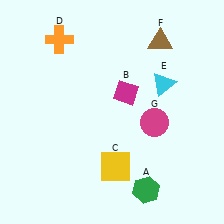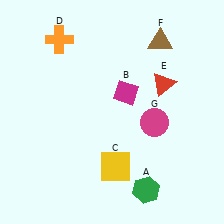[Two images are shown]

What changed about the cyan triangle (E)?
In Image 1, E is cyan. In Image 2, it changed to red.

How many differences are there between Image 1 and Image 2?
There is 1 difference between the two images.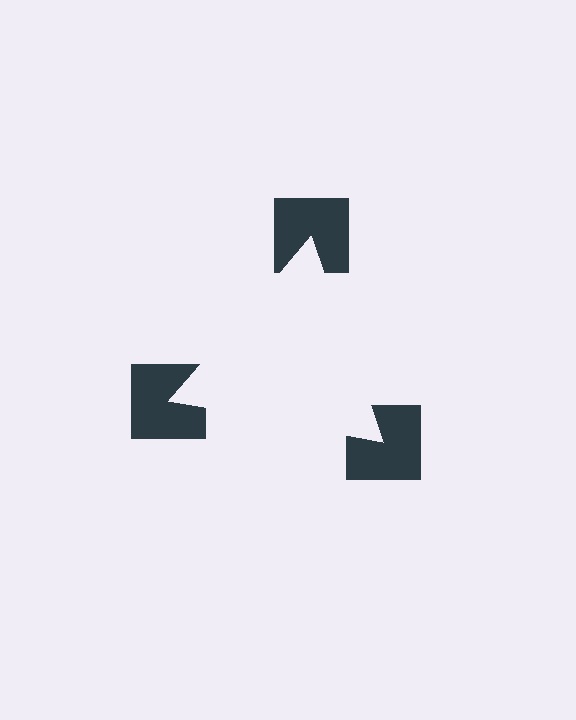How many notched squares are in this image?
There are 3 — one at each vertex of the illusory triangle.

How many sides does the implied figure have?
3 sides.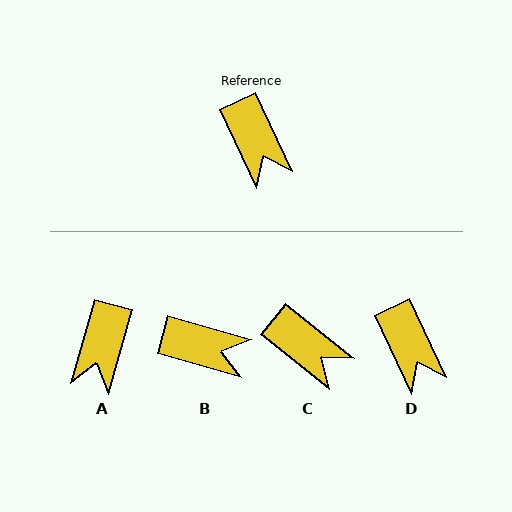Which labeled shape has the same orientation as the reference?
D.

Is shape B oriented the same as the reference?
No, it is off by about 49 degrees.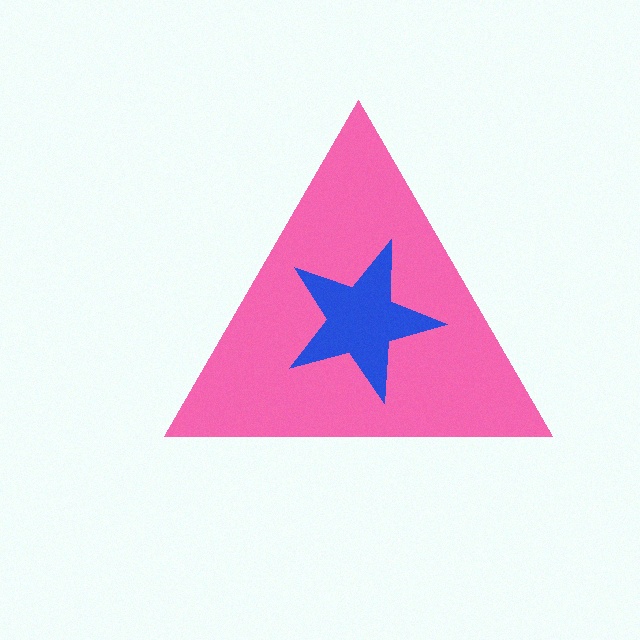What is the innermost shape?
The blue star.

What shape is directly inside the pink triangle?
The blue star.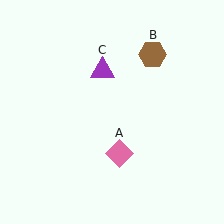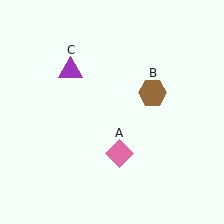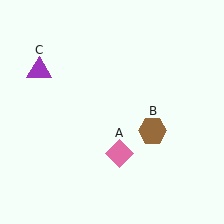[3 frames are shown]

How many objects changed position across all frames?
2 objects changed position: brown hexagon (object B), purple triangle (object C).